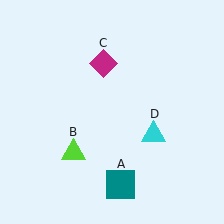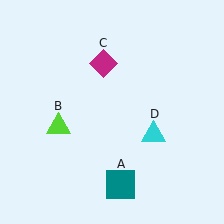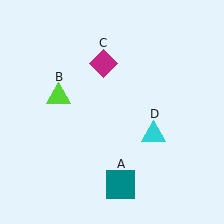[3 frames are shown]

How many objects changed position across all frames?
1 object changed position: lime triangle (object B).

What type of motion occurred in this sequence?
The lime triangle (object B) rotated clockwise around the center of the scene.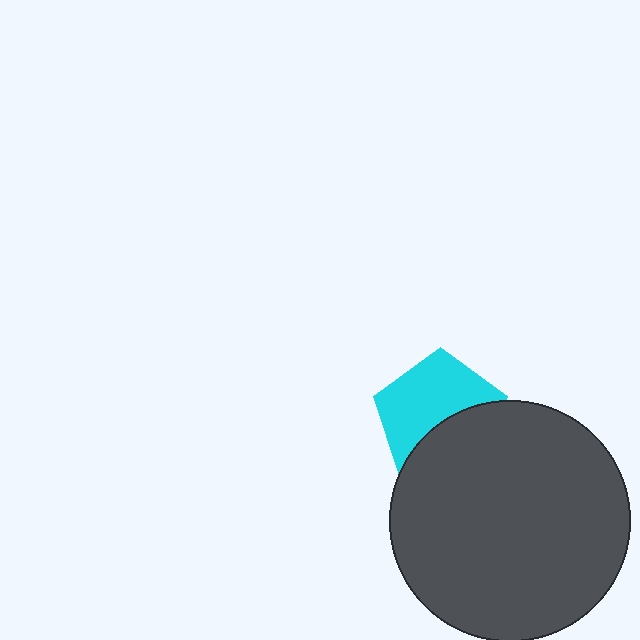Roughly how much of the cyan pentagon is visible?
About half of it is visible (roughly 59%).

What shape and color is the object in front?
The object in front is a dark gray circle.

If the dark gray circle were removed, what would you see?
You would see the complete cyan pentagon.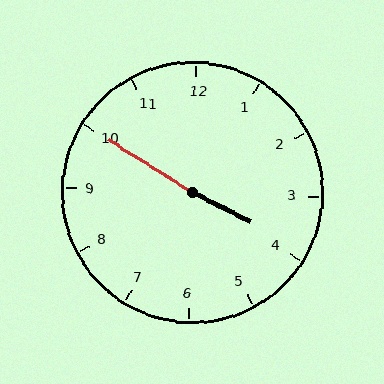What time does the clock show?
3:50.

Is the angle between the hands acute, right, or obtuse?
It is obtuse.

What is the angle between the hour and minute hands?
Approximately 175 degrees.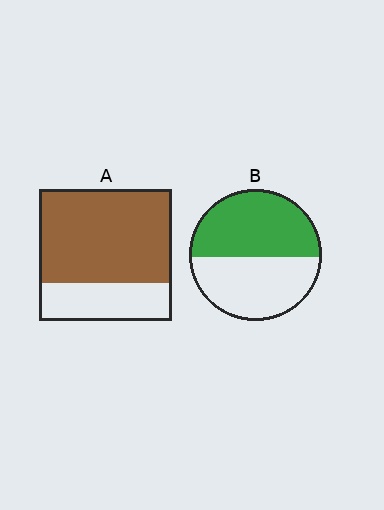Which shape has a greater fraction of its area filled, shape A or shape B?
Shape A.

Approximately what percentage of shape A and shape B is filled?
A is approximately 70% and B is approximately 50%.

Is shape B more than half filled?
Roughly half.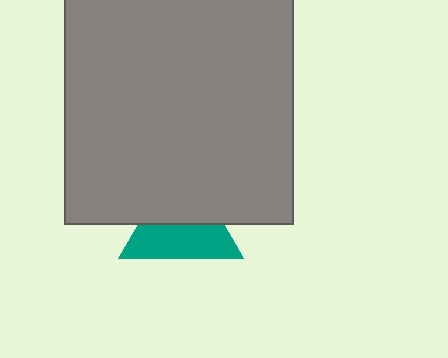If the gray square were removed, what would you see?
You would see the complete teal triangle.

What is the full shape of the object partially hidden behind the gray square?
The partially hidden object is a teal triangle.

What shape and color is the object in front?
The object in front is a gray square.